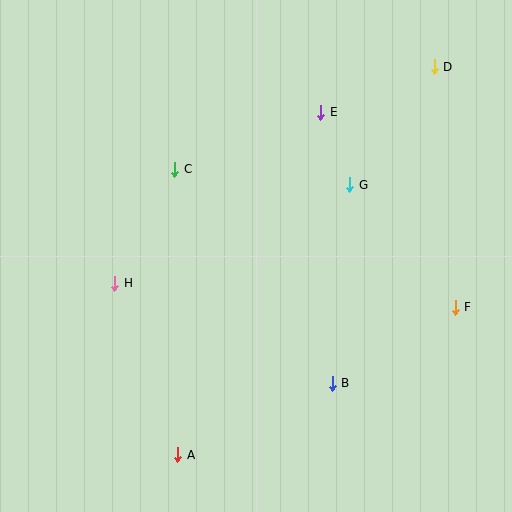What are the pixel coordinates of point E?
Point E is at (321, 112).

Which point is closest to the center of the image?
Point G at (350, 185) is closest to the center.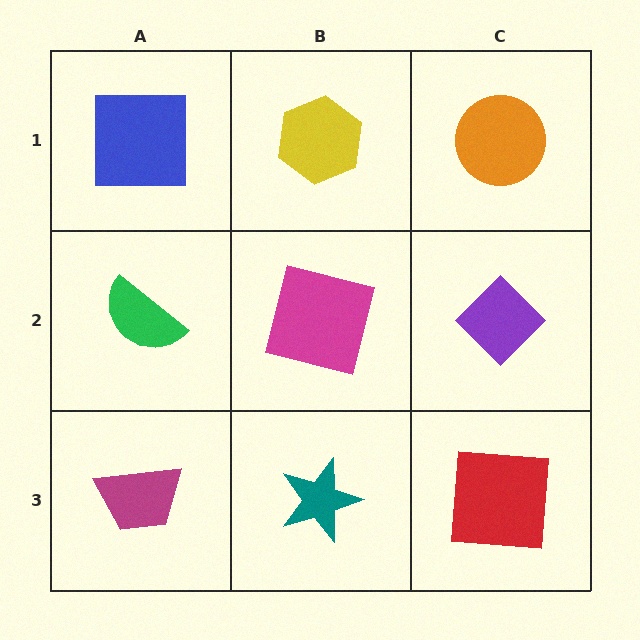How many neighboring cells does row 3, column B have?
3.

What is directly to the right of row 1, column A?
A yellow hexagon.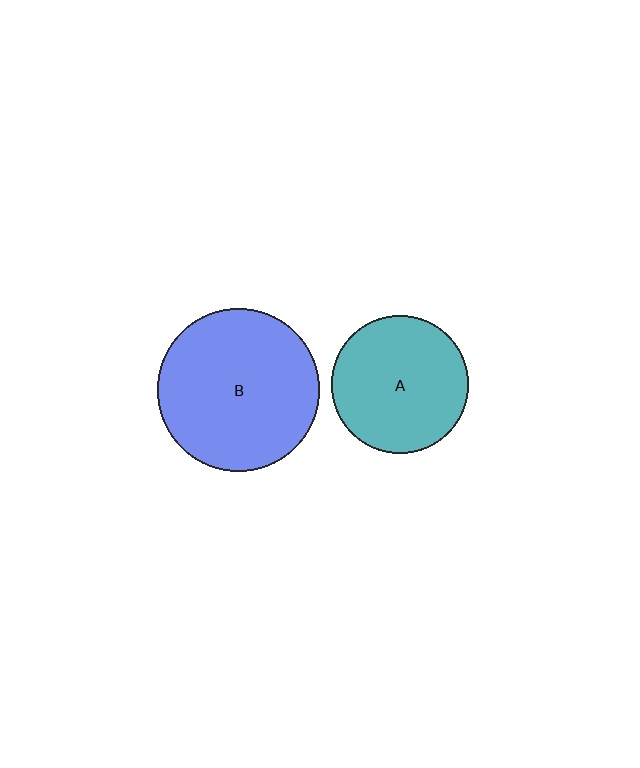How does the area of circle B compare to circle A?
Approximately 1.4 times.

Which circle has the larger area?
Circle B (blue).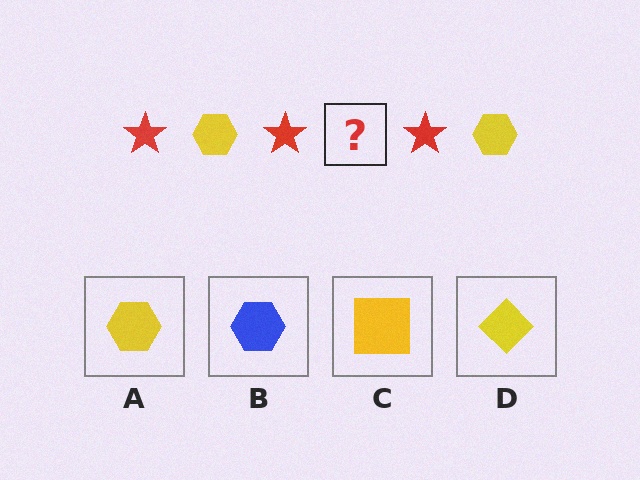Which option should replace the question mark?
Option A.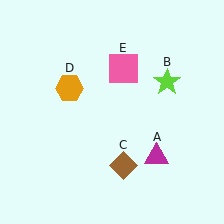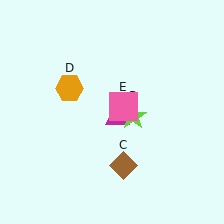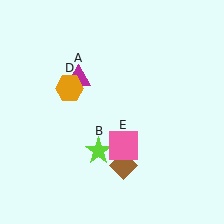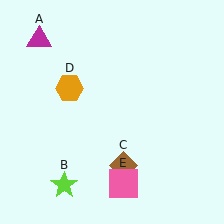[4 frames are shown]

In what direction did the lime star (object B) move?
The lime star (object B) moved down and to the left.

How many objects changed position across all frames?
3 objects changed position: magenta triangle (object A), lime star (object B), pink square (object E).